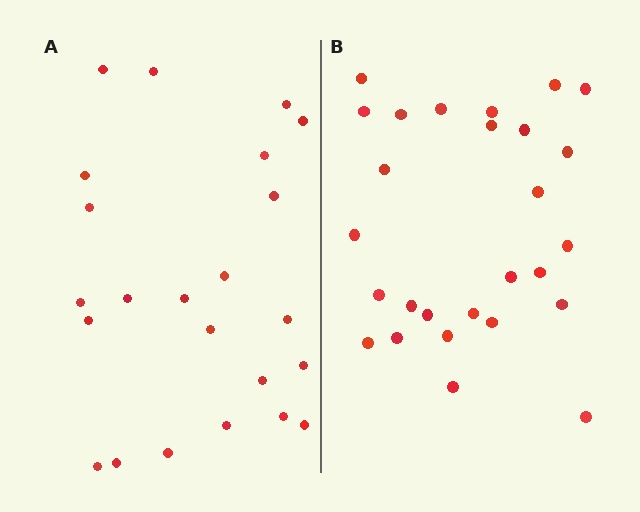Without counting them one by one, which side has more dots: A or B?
Region B (the right region) has more dots.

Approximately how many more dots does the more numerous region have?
Region B has about 4 more dots than region A.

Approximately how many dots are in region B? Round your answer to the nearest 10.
About 30 dots. (The exact count is 27, which rounds to 30.)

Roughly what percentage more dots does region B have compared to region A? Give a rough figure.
About 15% more.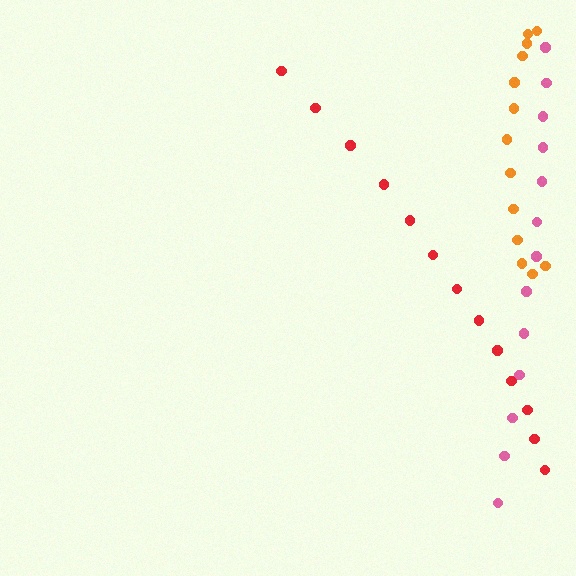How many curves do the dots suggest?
There are 3 distinct paths.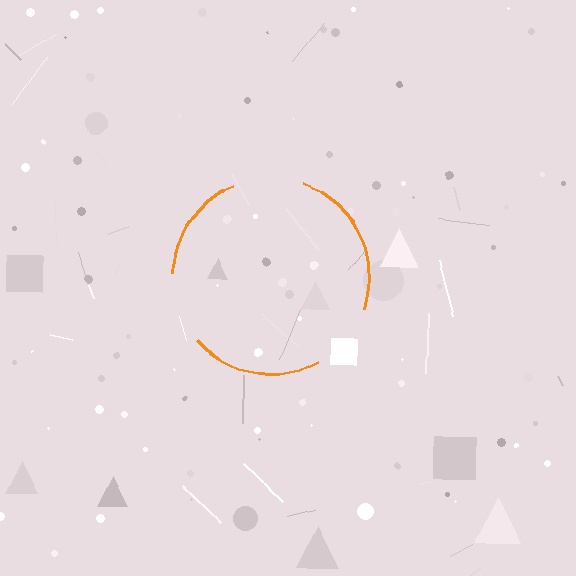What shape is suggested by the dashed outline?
The dashed outline suggests a circle.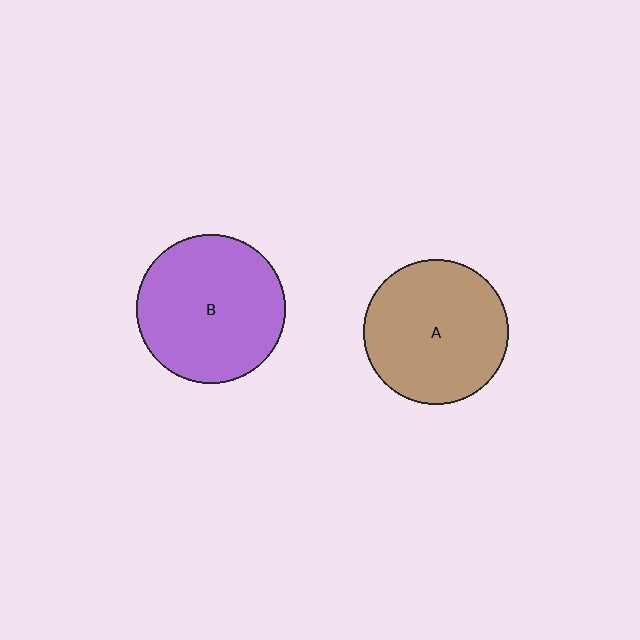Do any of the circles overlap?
No, none of the circles overlap.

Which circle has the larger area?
Circle B (purple).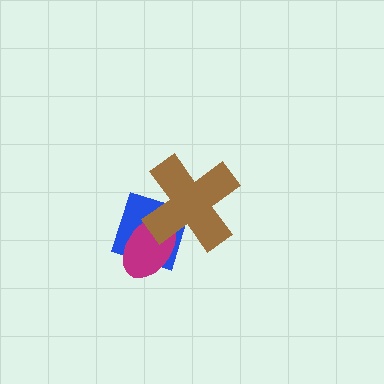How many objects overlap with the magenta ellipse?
2 objects overlap with the magenta ellipse.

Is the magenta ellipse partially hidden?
Yes, it is partially covered by another shape.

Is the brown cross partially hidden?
No, no other shape covers it.